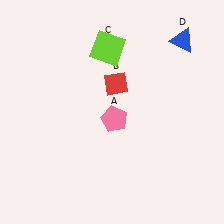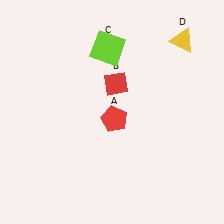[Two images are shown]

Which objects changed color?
A changed from pink to red. D changed from blue to yellow.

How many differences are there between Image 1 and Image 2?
There are 2 differences between the two images.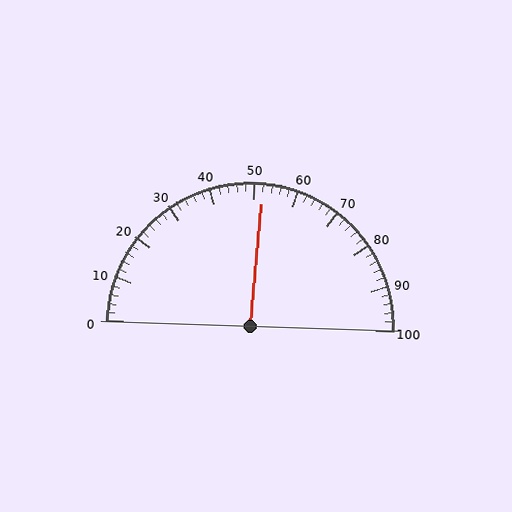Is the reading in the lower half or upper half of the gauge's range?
The reading is in the upper half of the range (0 to 100).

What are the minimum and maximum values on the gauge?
The gauge ranges from 0 to 100.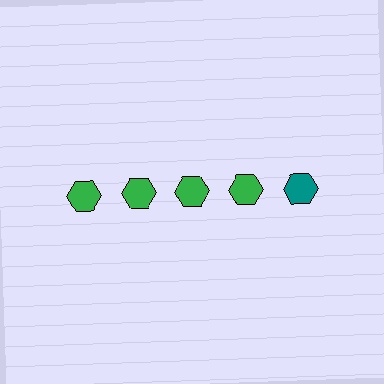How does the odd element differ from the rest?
It has a different color: teal instead of green.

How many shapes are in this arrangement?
There are 5 shapes arranged in a grid pattern.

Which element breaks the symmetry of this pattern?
The teal hexagon in the top row, rightmost column breaks the symmetry. All other shapes are green hexagons.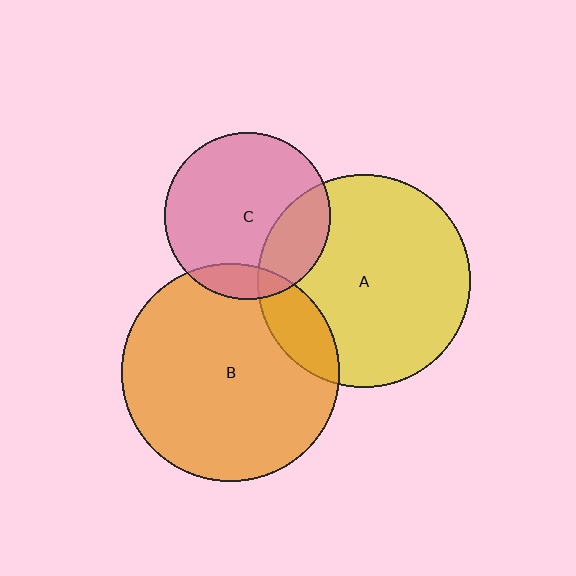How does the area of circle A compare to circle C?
Approximately 1.6 times.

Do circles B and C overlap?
Yes.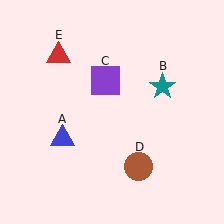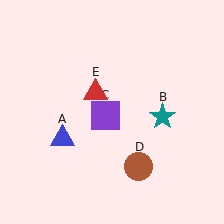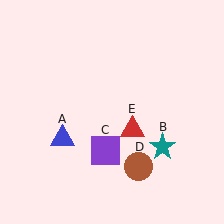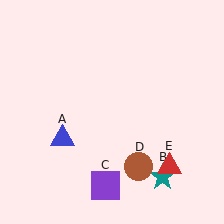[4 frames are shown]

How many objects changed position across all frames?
3 objects changed position: teal star (object B), purple square (object C), red triangle (object E).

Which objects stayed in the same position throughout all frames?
Blue triangle (object A) and brown circle (object D) remained stationary.